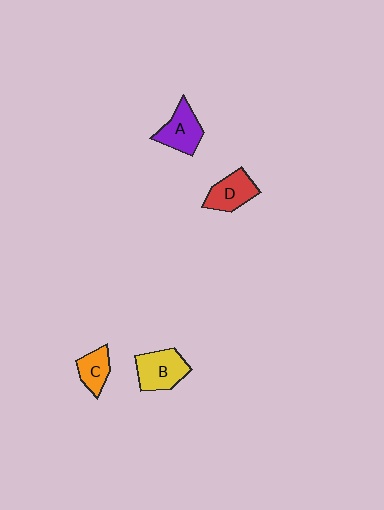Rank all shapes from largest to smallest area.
From largest to smallest: B (yellow), A (purple), D (red), C (orange).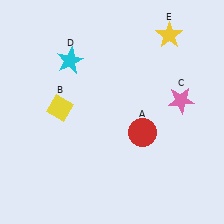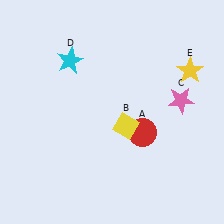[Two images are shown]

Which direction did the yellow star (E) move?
The yellow star (E) moved down.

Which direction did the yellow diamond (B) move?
The yellow diamond (B) moved right.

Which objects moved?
The objects that moved are: the yellow diamond (B), the yellow star (E).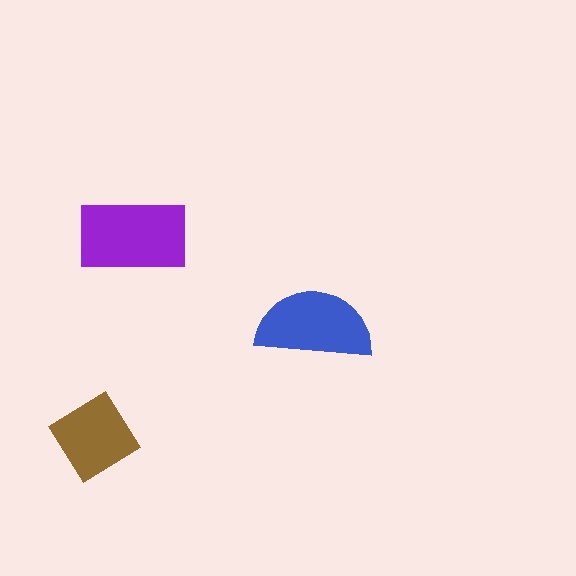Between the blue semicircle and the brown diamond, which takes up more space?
The blue semicircle.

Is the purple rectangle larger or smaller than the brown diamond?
Larger.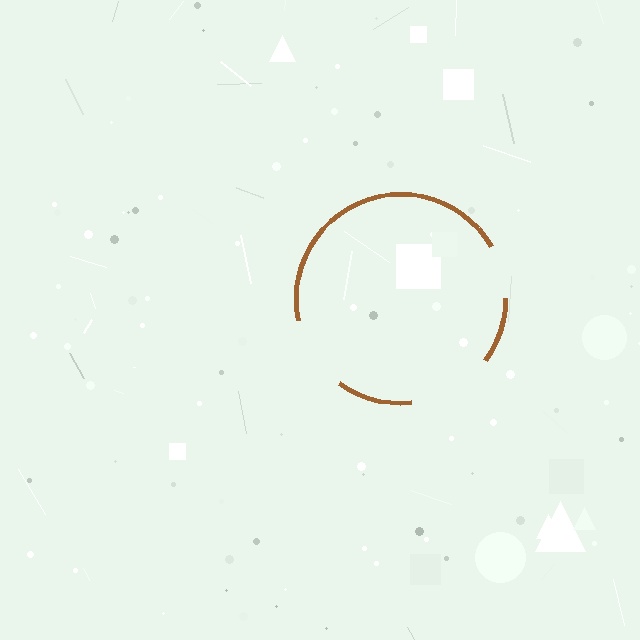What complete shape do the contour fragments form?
The contour fragments form a circle.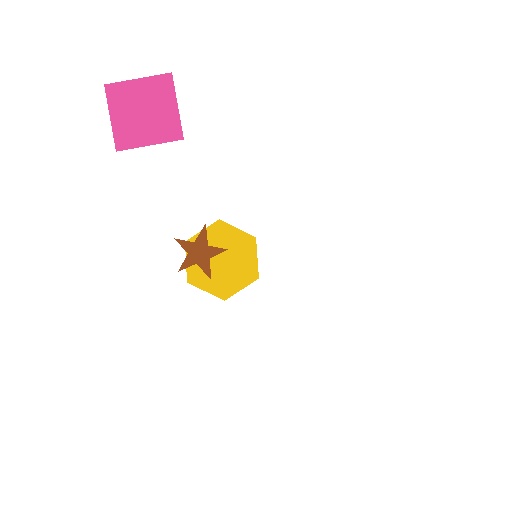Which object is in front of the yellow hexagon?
The brown star is in front of the yellow hexagon.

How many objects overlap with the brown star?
1 object overlaps with the brown star.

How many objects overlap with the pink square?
0 objects overlap with the pink square.